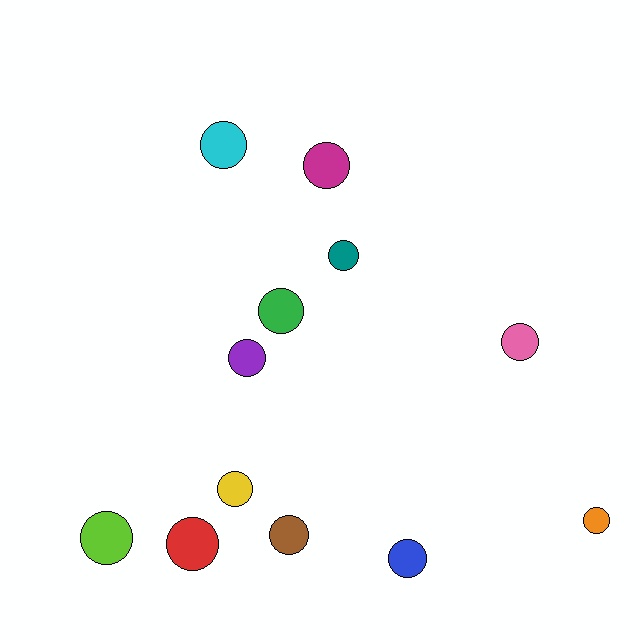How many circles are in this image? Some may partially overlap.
There are 12 circles.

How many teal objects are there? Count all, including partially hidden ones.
There is 1 teal object.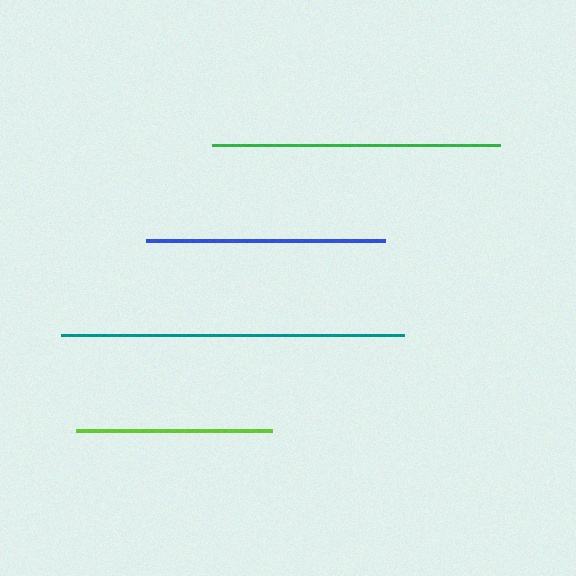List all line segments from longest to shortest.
From longest to shortest: teal, green, blue, lime.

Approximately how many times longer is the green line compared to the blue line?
The green line is approximately 1.2 times the length of the blue line.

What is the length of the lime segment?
The lime segment is approximately 195 pixels long.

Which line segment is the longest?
The teal line is the longest at approximately 342 pixels.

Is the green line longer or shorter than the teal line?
The teal line is longer than the green line.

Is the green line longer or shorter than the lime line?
The green line is longer than the lime line.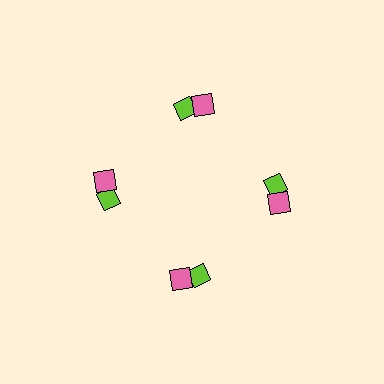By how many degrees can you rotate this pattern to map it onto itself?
The pattern maps onto itself every 90 degrees of rotation.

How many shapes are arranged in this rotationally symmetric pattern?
There are 8 shapes, arranged in 4 groups of 2.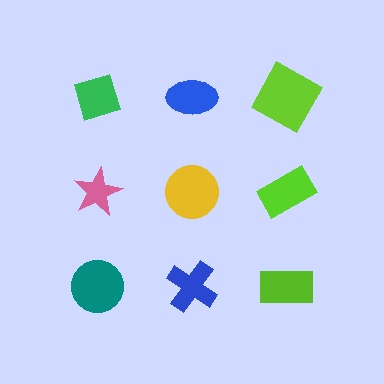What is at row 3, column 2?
A blue cross.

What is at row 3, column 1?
A teal circle.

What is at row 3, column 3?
A lime rectangle.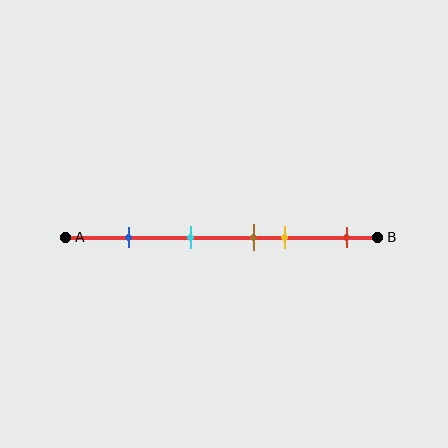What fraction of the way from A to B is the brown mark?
The brown mark is approximately 60% (0.6) of the way from A to B.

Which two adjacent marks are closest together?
The brown and yellow marks are the closest adjacent pair.